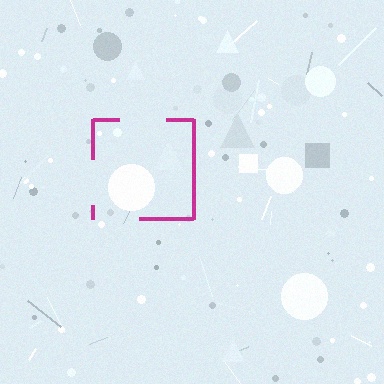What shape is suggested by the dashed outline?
The dashed outline suggests a square.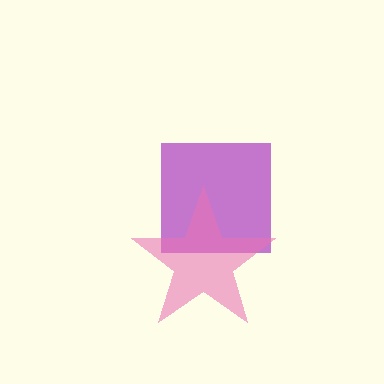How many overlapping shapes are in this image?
There are 2 overlapping shapes in the image.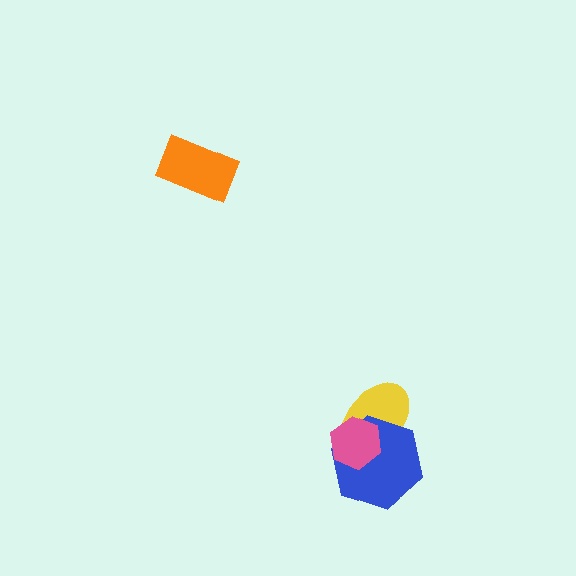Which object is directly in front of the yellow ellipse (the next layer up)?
The blue hexagon is directly in front of the yellow ellipse.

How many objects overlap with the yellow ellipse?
2 objects overlap with the yellow ellipse.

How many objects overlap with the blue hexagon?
2 objects overlap with the blue hexagon.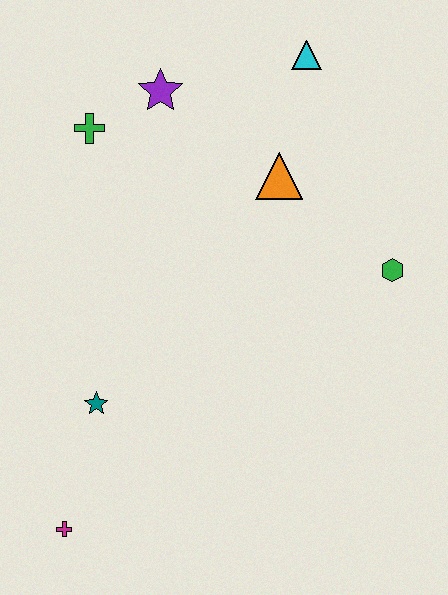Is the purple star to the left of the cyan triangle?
Yes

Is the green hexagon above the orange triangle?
No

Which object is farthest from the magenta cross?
The cyan triangle is farthest from the magenta cross.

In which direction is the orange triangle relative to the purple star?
The orange triangle is to the right of the purple star.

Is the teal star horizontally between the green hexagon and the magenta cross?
Yes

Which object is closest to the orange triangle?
The cyan triangle is closest to the orange triangle.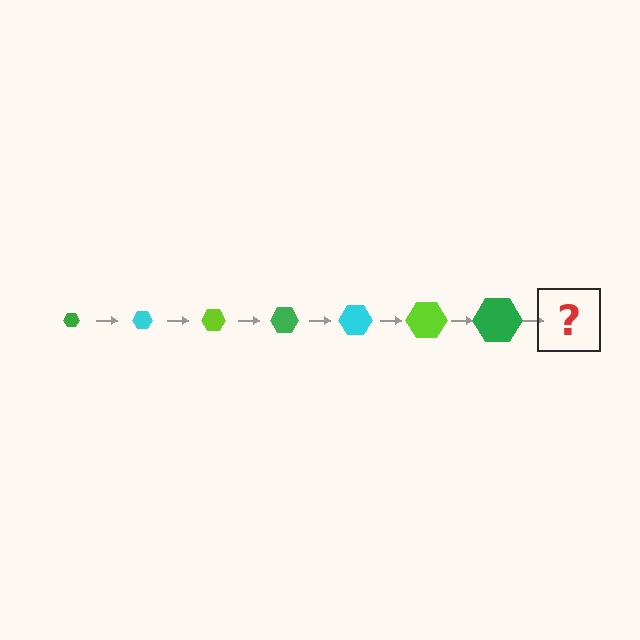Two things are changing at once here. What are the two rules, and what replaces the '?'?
The two rules are that the hexagon grows larger each step and the color cycles through green, cyan, and lime. The '?' should be a cyan hexagon, larger than the previous one.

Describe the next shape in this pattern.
It should be a cyan hexagon, larger than the previous one.